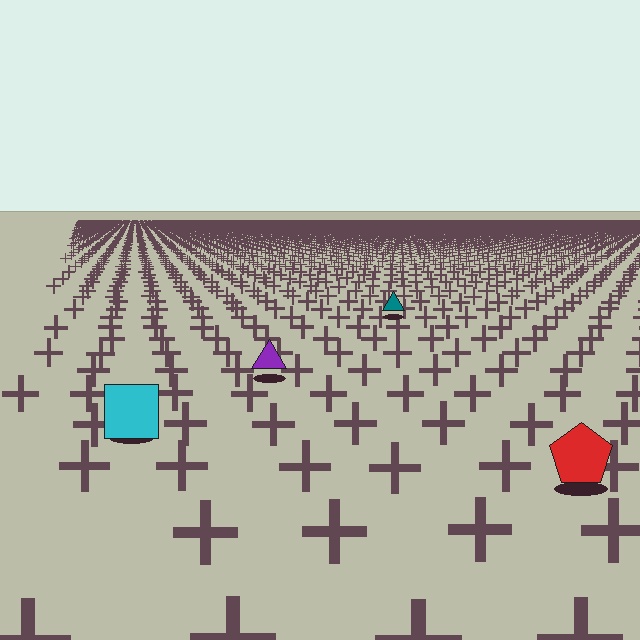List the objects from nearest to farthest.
From nearest to farthest: the red pentagon, the cyan square, the purple triangle, the teal triangle.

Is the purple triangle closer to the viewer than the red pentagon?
No. The red pentagon is closer — you can tell from the texture gradient: the ground texture is coarser near it.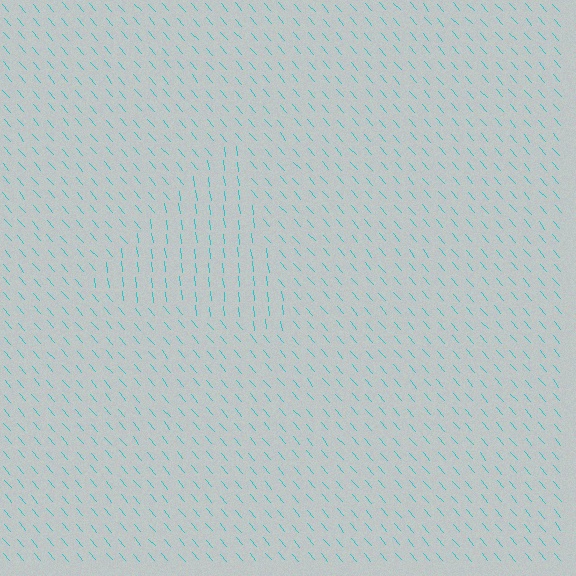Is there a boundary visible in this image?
Yes, there is a texture boundary formed by a change in line orientation.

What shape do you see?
I see a triangle.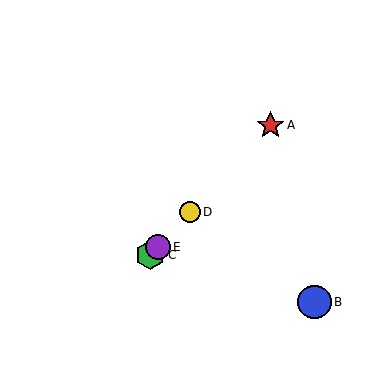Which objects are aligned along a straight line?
Objects A, C, D, E are aligned along a straight line.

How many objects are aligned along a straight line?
4 objects (A, C, D, E) are aligned along a straight line.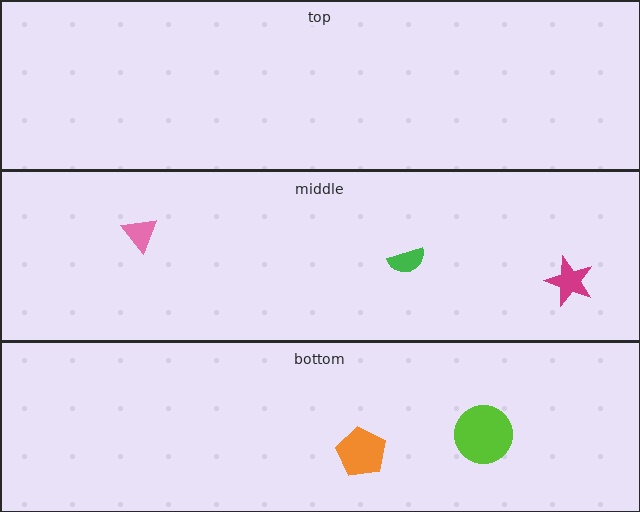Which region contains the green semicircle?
The middle region.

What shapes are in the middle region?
The green semicircle, the pink triangle, the magenta star.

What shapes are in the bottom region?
The orange pentagon, the lime circle.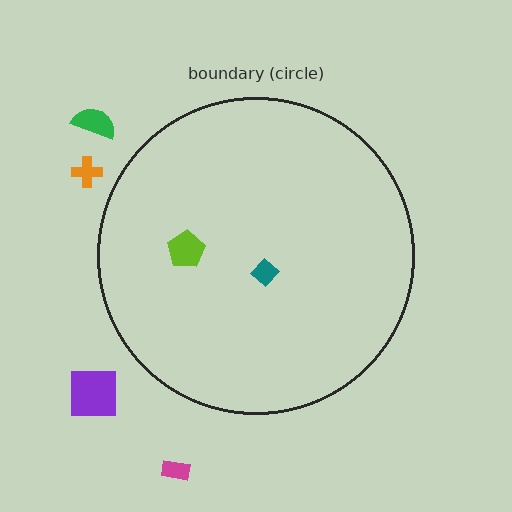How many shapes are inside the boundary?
2 inside, 4 outside.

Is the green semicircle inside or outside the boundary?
Outside.